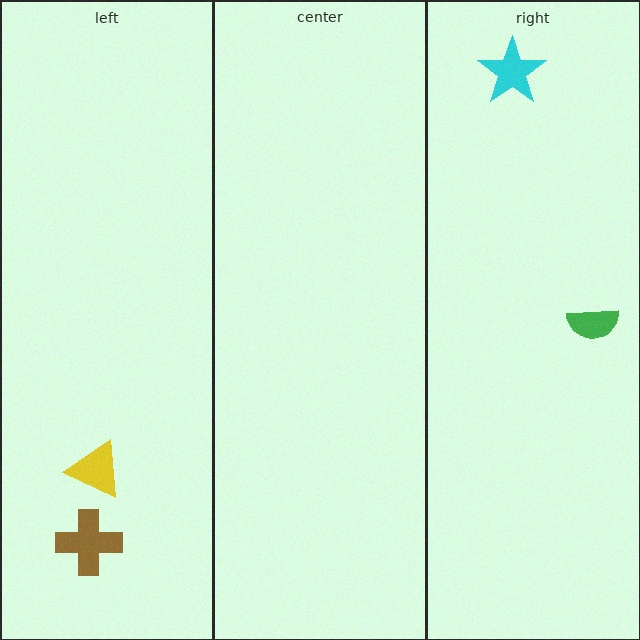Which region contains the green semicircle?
The right region.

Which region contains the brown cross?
The left region.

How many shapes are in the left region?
2.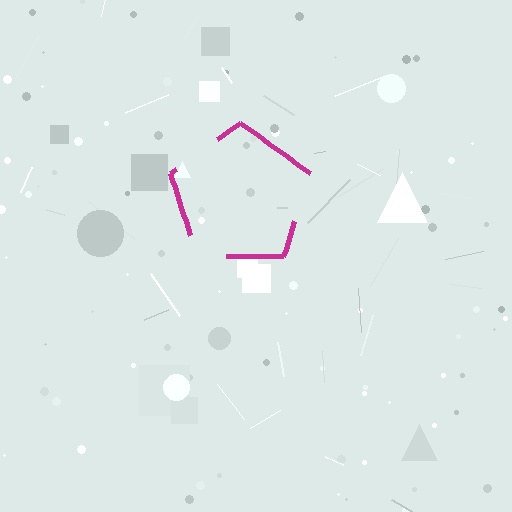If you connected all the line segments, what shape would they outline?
They would outline a pentagon.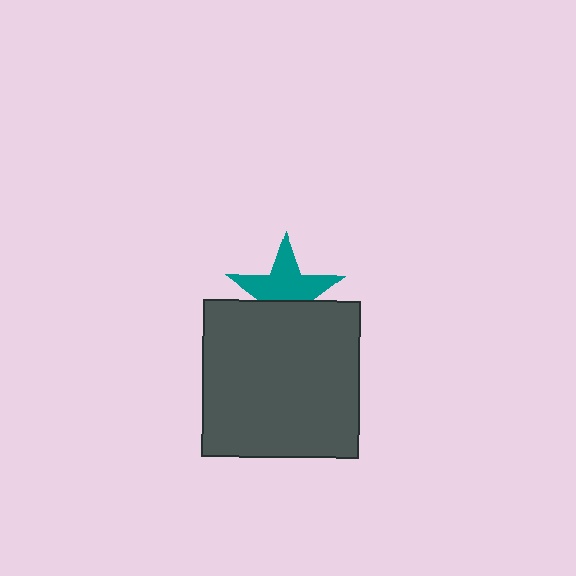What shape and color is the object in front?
The object in front is a dark gray square.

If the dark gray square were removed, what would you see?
You would see the complete teal star.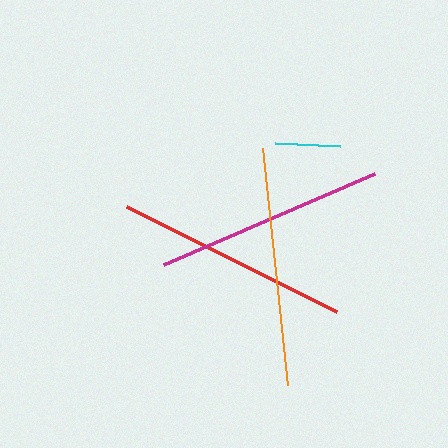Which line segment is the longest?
The orange line is the longest at approximately 239 pixels.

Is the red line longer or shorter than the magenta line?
The red line is longer than the magenta line.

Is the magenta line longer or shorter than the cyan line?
The magenta line is longer than the cyan line.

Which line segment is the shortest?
The cyan line is the shortest at approximately 66 pixels.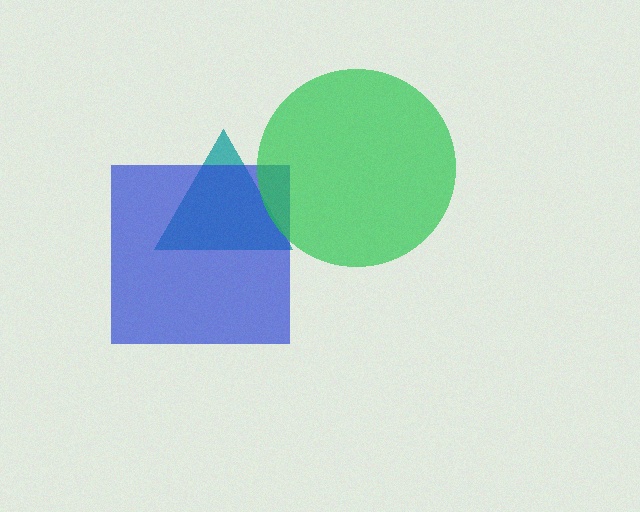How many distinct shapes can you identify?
There are 3 distinct shapes: a teal triangle, a blue square, a green circle.